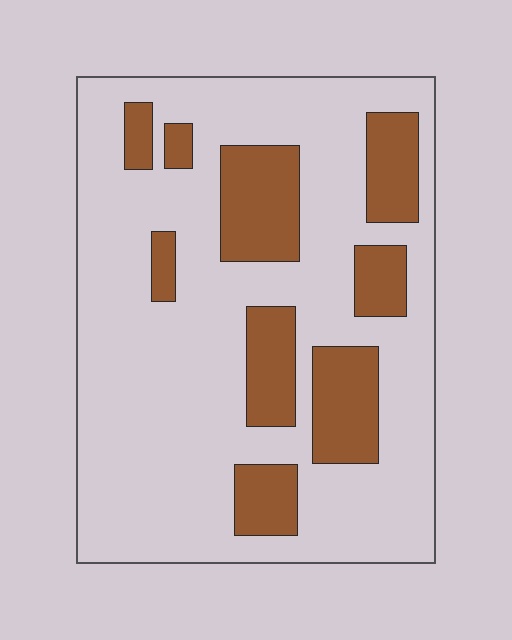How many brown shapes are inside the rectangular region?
9.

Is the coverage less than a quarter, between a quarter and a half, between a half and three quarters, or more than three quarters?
Less than a quarter.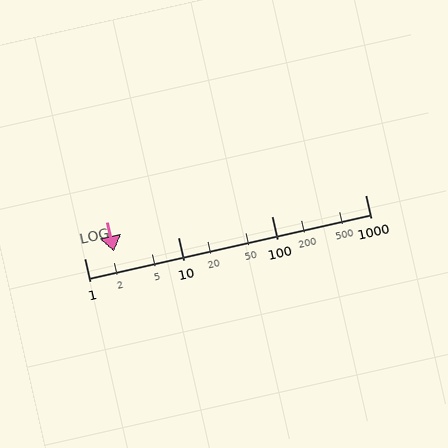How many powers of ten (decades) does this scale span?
The scale spans 3 decades, from 1 to 1000.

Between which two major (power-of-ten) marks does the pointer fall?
The pointer is between 1 and 10.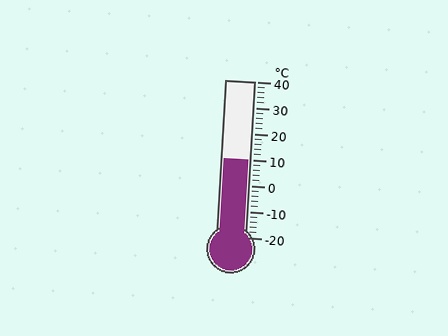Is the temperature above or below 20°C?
The temperature is below 20°C.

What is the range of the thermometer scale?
The thermometer scale ranges from -20°C to 40°C.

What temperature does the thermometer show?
The thermometer shows approximately 10°C.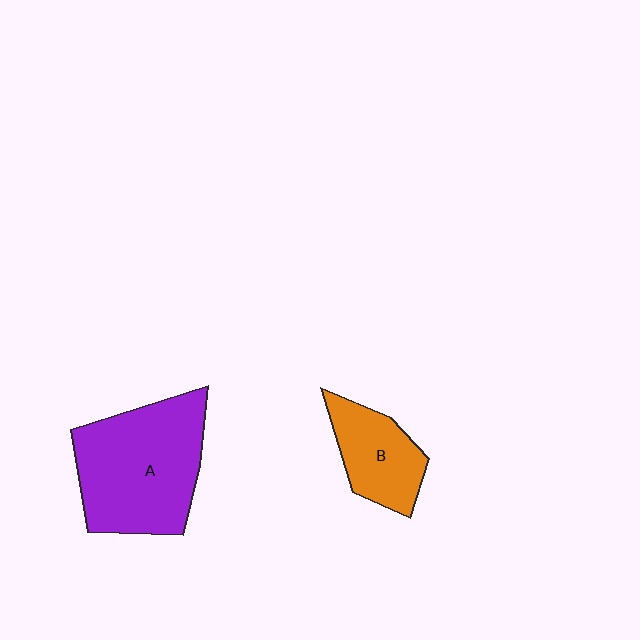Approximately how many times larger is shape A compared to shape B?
Approximately 2.0 times.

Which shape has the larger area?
Shape A (purple).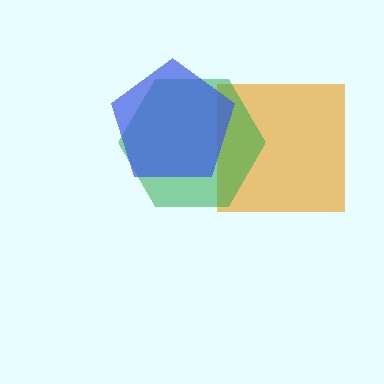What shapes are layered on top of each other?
The layered shapes are: an orange square, a green hexagon, a blue pentagon.